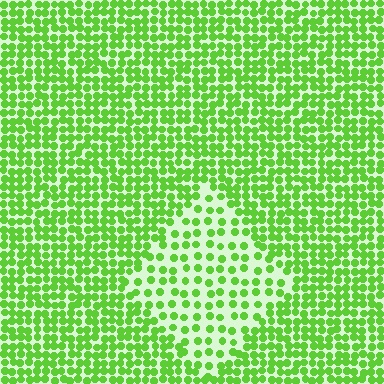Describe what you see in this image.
The image contains small lime elements arranged at two different densities. A diamond-shaped region is visible where the elements are less densely packed than the surrounding area.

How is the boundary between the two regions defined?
The boundary is defined by a change in element density (approximately 2.1x ratio). All elements are the same color, size, and shape.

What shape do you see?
I see a diamond.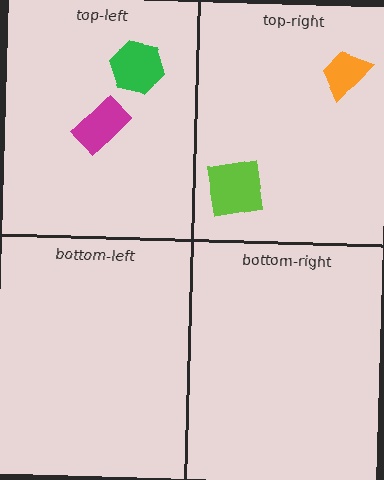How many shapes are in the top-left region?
2.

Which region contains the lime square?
The top-right region.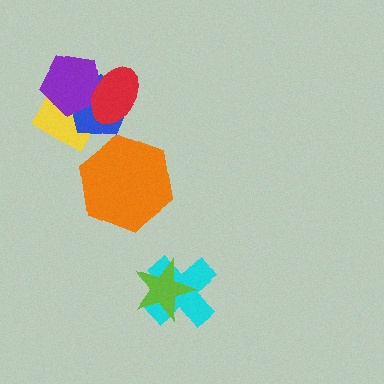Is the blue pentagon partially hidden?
Yes, it is partially covered by another shape.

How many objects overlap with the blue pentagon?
3 objects overlap with the blue pentagon.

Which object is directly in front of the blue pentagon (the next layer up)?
The purple pentagon is directly in front of the blue pentagon.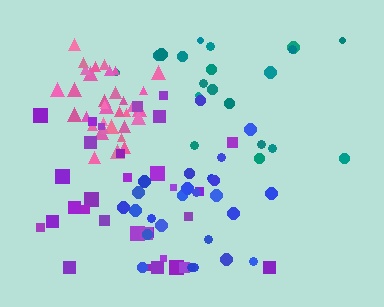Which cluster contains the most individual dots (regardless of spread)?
Pink (34).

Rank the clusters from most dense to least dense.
pink, blue, purple, teal.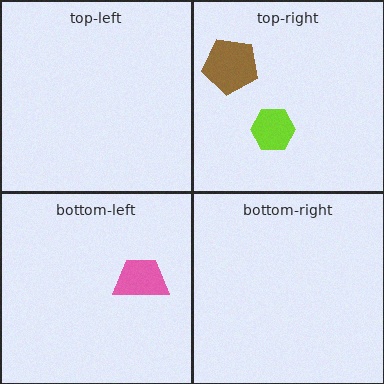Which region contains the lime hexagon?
The top-right region.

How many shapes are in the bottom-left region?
1.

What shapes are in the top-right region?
The lime hexagon, the brown pentagon.